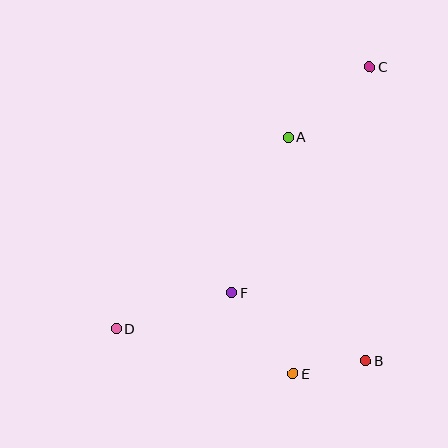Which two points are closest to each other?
Points B and E are closest to each other.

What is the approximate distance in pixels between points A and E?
The distance between A and E is approximately 236 pixels.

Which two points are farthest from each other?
Points C and D are farthest from each other.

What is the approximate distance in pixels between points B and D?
The distance between B and D is approximately 251 pixels.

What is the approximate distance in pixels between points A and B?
The distance between A and B is approximately 237 pixels.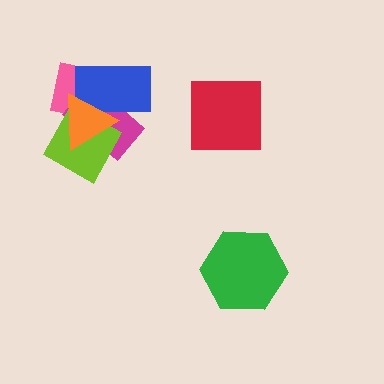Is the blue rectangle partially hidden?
Yes, it is partially covered by another shape.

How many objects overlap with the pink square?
4 objects overlap with the pink square.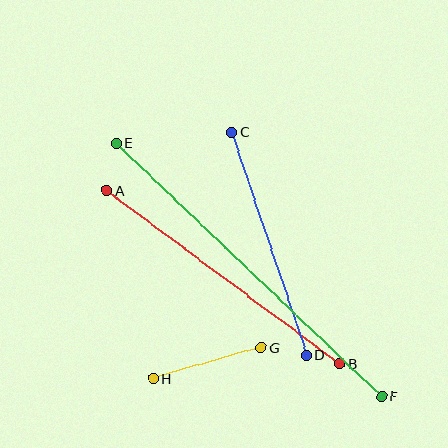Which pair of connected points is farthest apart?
Points E and F are farthest apart.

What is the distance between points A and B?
The distance is approximately 291 pixels.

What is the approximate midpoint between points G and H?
The midpoint is at approximately (207, 363) pixels.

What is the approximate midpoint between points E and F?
The midpoint is at approximately (249, 270) pixels.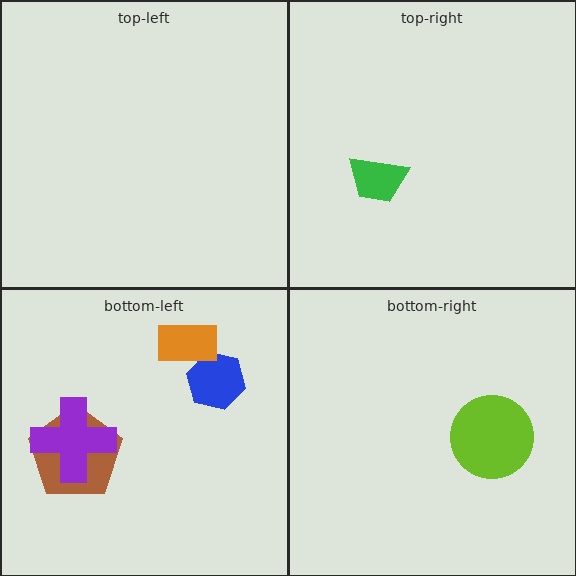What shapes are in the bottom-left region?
The brown pentagon, the blue hexagon, the orange rectangle, the purple cross.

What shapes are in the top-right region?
The green trapezoid.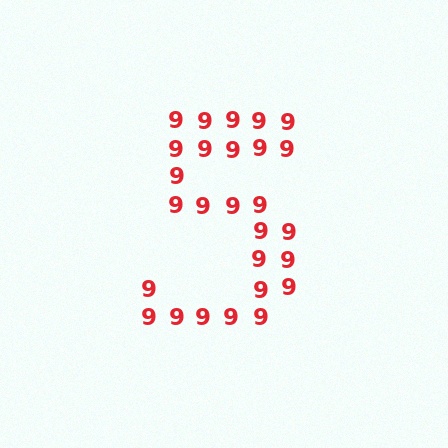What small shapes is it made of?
It is made of small digit 9's.